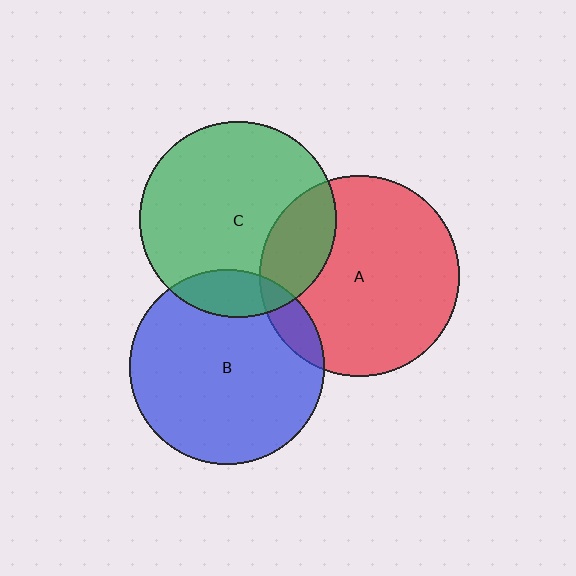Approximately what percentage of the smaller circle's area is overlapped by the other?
Approximately 20%.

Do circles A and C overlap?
Yes.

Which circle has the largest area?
Circle A (red).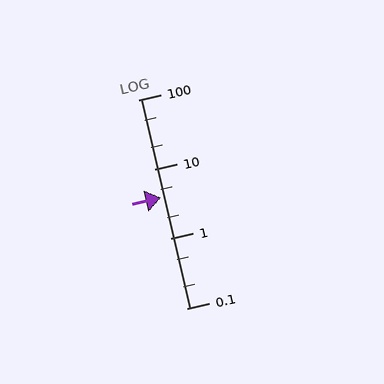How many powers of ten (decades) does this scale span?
The scale spans 3 decades, from 0.1 to 100.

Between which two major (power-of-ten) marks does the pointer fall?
The pointer is between 1 and 10.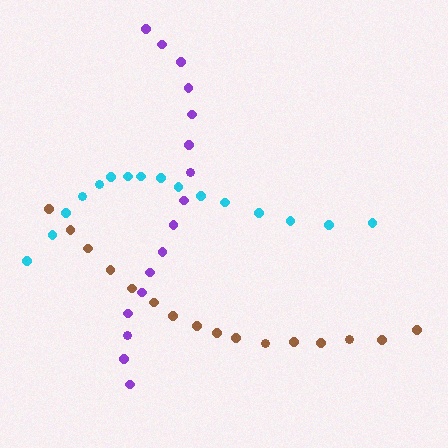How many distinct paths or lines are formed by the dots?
There are 3 distinct paths.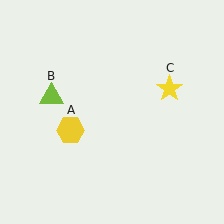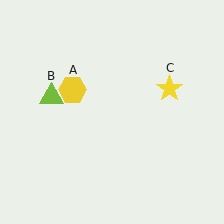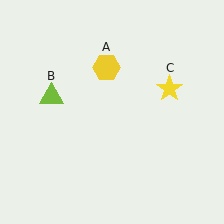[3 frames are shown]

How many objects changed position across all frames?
1 object changed position: yellow hexagon (object A).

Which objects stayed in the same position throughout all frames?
Lime triangle (object B) and yellow star (object C) remained stationary.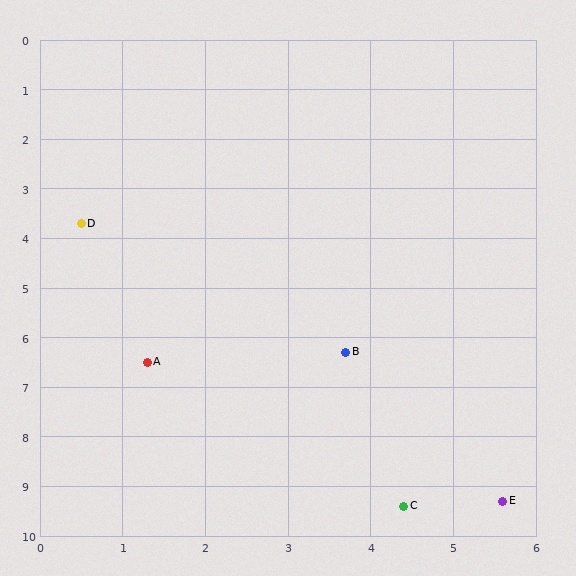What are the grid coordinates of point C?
Point C is at approximately (4.4, 9.4).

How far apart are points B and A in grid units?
Points B and A are about 2.4 grid units apart.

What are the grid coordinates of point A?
Point A is at approximately (1.3, 6.5).